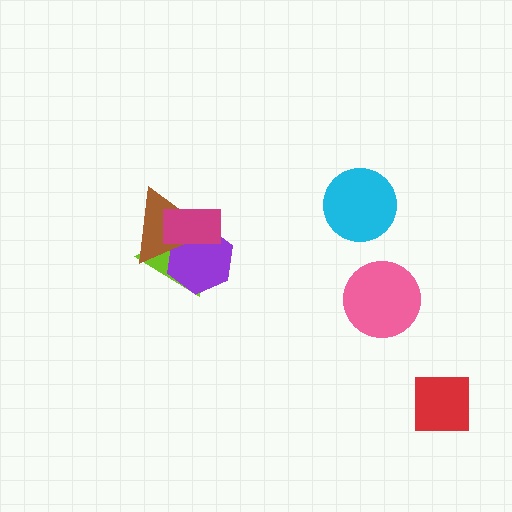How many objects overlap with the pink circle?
0 objects overlap with the pink circle.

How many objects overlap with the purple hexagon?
3 objects overlap with the purple hexagon.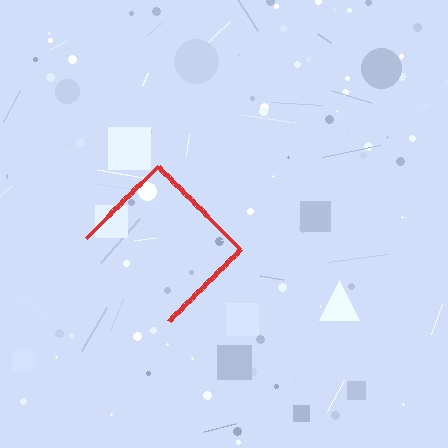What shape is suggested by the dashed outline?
The dashed outline suggests a diamond.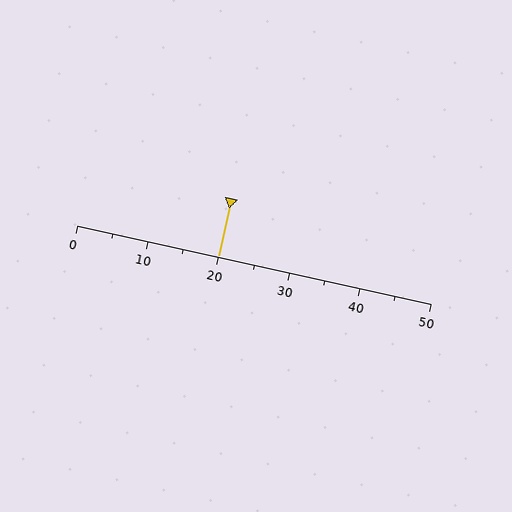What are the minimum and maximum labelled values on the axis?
The axis runs from 0 to 50.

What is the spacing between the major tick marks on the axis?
The major ticks are spaced 10 apart.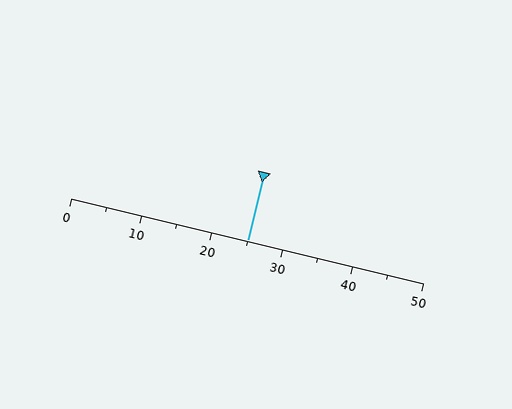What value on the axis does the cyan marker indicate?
The marker indicates approximately 25.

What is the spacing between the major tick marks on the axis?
The major ticks are spaced 10 apart.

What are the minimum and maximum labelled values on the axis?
The axis runs from 0 to 50.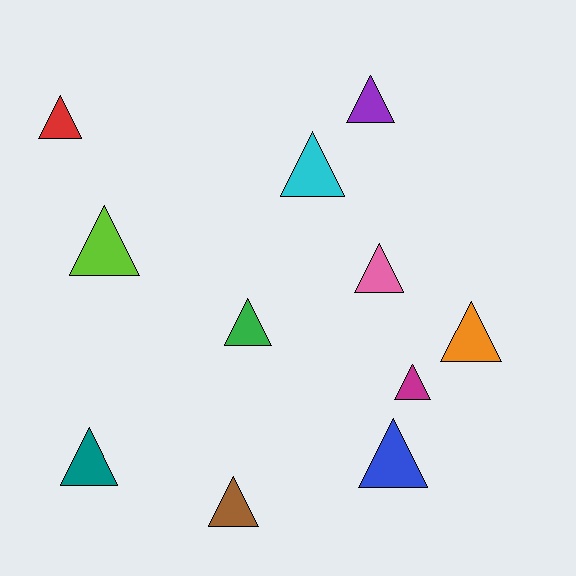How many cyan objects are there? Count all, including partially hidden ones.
There is 1 cyan object.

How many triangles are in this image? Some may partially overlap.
There are 11 triangles.